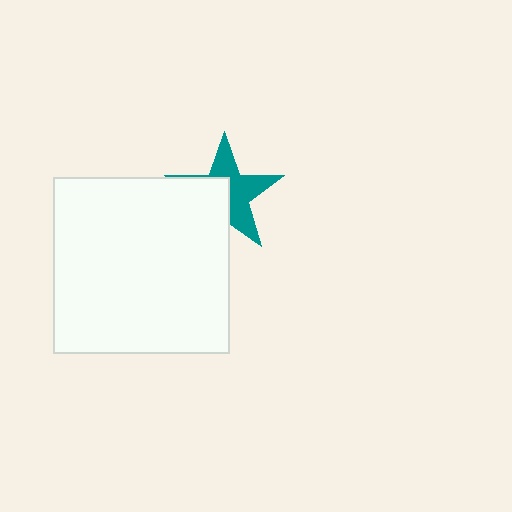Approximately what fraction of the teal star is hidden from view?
Roughly 45% of the teal star is hidden behind the white square.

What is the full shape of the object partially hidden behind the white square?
The partially hidden object is a teal star.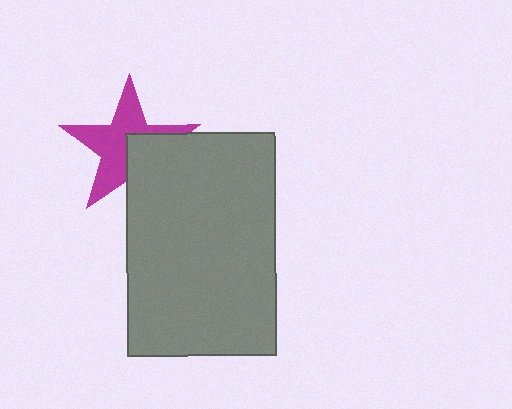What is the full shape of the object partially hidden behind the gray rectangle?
The partially hidden object is a magenta star.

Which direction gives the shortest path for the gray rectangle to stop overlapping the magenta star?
Moving toward the lower-right gives the shortest separation.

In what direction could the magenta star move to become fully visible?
The magenta star could move toward the upper-left. That would shift it out from behind the gray rectangle entirely.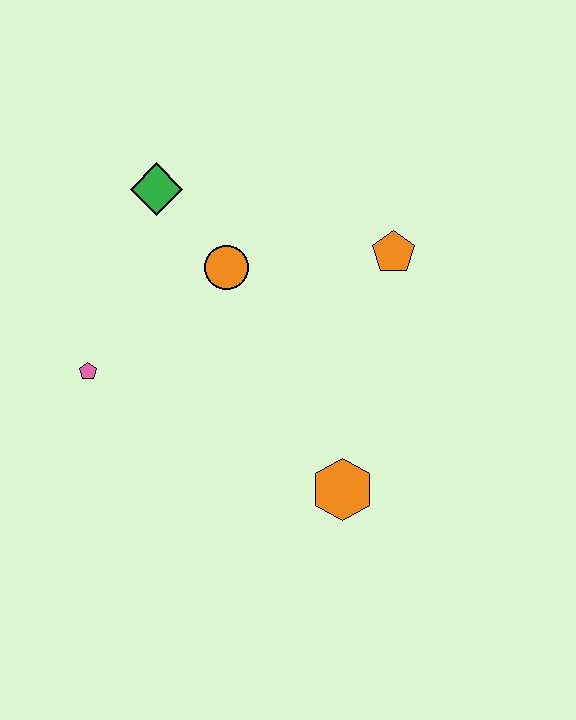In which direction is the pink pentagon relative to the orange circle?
The pink pentagon is to the left of the orange circle.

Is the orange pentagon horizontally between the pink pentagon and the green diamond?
No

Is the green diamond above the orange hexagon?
Yes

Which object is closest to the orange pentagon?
The orange circle is closest to the orange pentagon.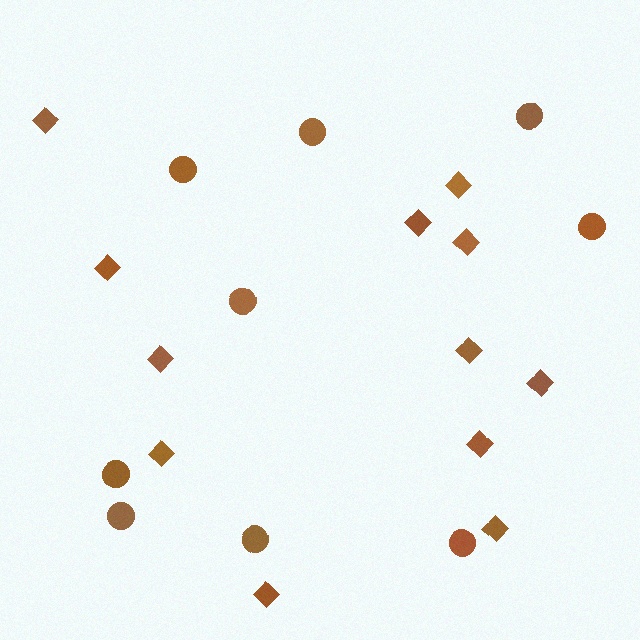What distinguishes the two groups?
There are 2 groups: one group of diamonds (12) and one group of circles (9).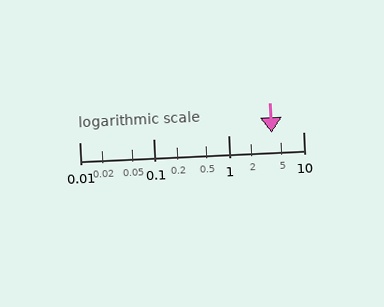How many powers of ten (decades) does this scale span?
The scale spans 3 decades, from 0.01 to 10.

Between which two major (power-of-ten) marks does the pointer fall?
The pointer is between 1 and 10.